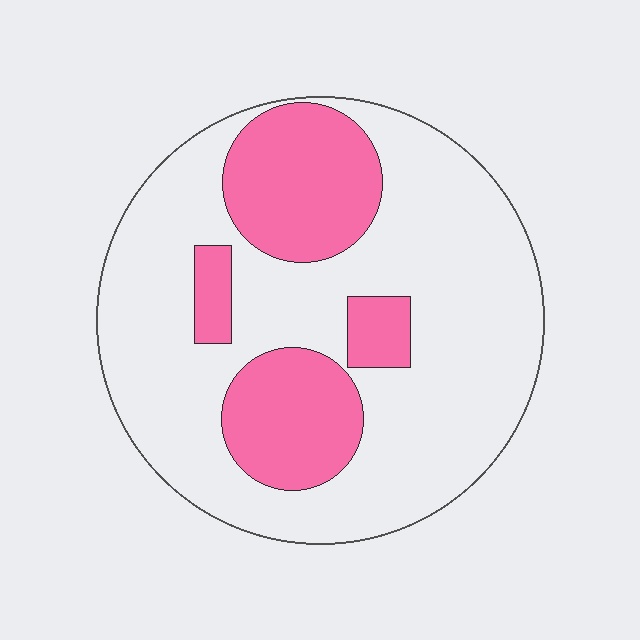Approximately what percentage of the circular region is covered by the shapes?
Approximately 30%.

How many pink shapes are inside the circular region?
4.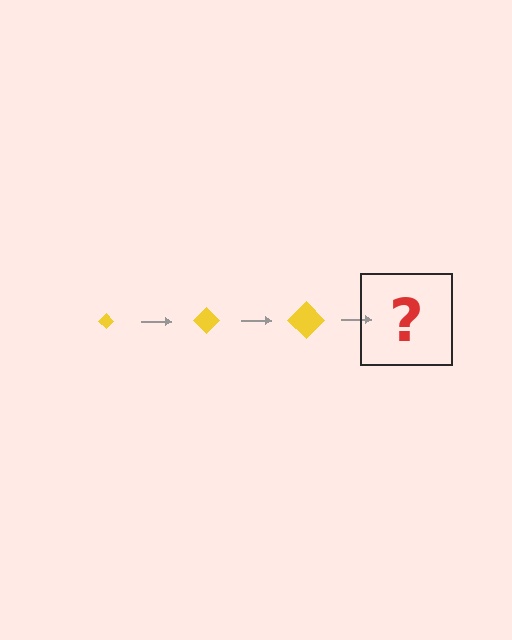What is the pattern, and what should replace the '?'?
The pattern is that the diamond gets progressively larger each step. The '?' should be a yellow diamond, larger than the previous one.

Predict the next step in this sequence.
The next step is a yellow diamond, larger than the previous one.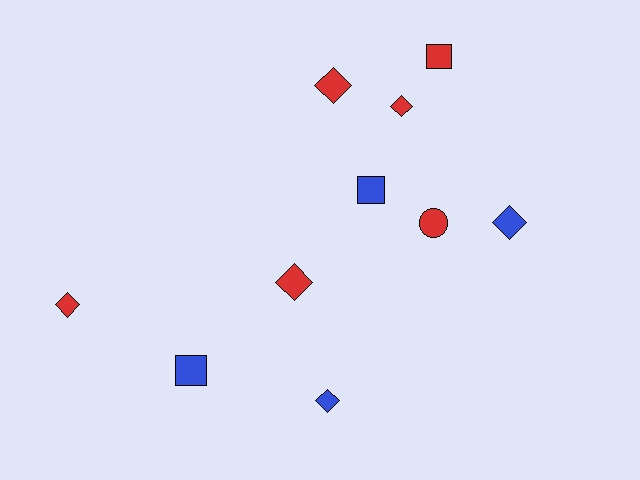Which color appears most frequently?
Red, with 6 objects.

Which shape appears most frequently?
Diamond, with 6 objects.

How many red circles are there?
There is 1 red circle.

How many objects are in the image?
There are 10 objects.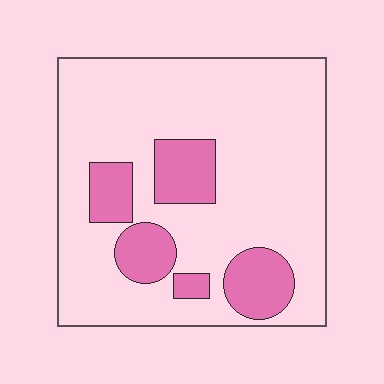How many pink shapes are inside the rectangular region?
5.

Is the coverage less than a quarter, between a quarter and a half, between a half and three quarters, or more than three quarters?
Less than a quarter.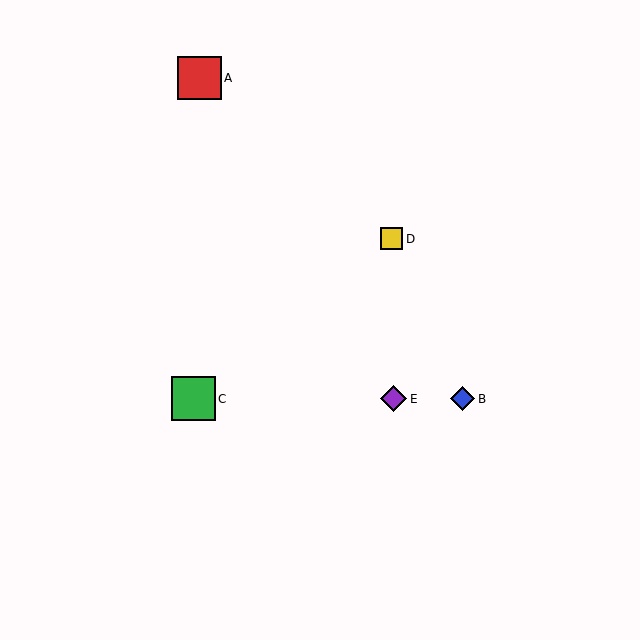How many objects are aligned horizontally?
3 objects (B, C, E) are aligned horizontally.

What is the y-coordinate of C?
Object C is at y≈399.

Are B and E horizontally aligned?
Yes, both are at y≈399.